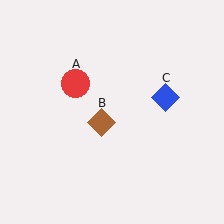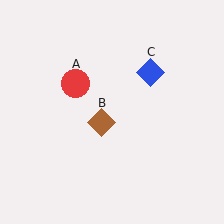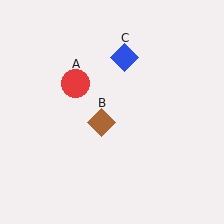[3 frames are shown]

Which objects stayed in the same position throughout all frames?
Red circle (object A) and brown diamond (object B) remained stationary.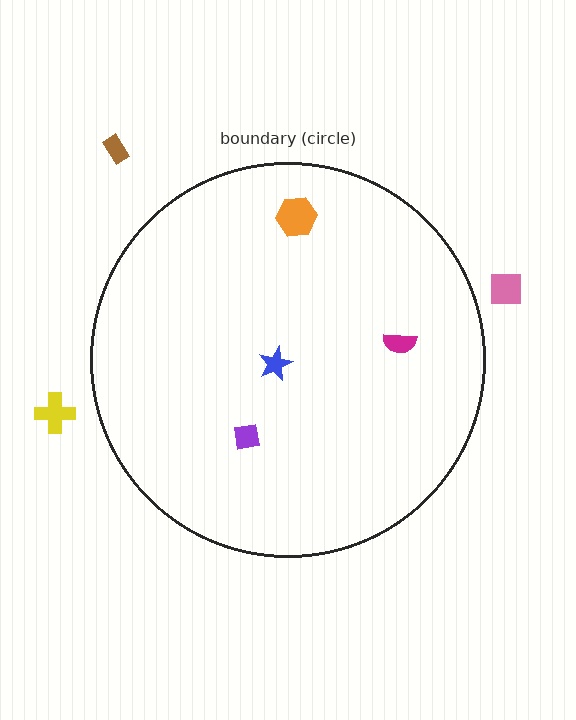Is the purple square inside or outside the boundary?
Inside.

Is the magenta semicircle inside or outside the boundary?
Inside.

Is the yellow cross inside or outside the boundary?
Outside.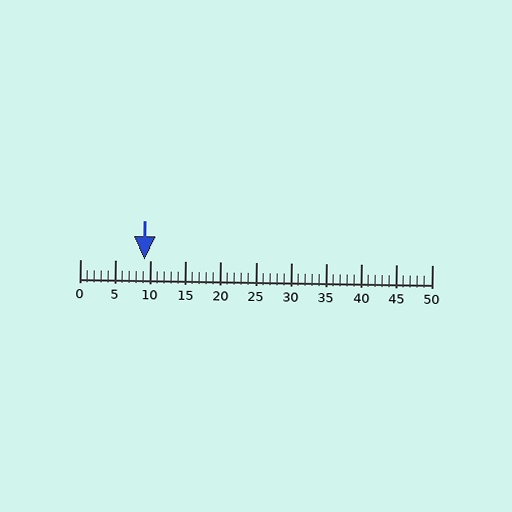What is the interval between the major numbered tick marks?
The major tick marks are spaced 5 units apart.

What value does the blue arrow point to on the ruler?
The blue arrow points to approximately 9.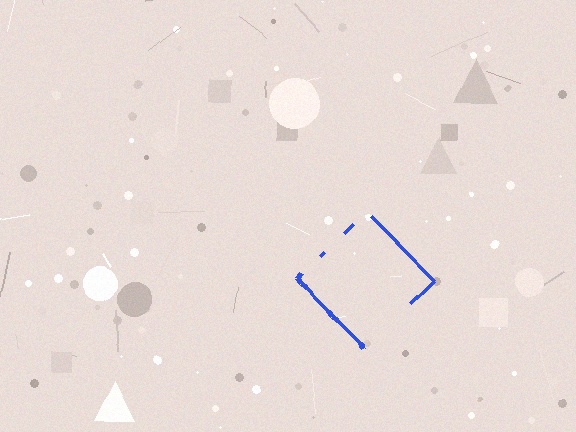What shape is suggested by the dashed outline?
The dashed outline suggests a diamond.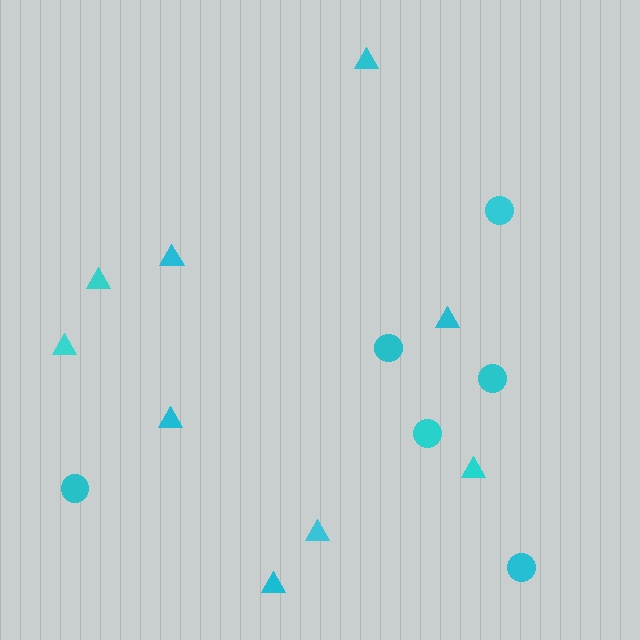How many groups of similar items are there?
There are 2 groups: one group of circles (6) and one group of triangles (9).